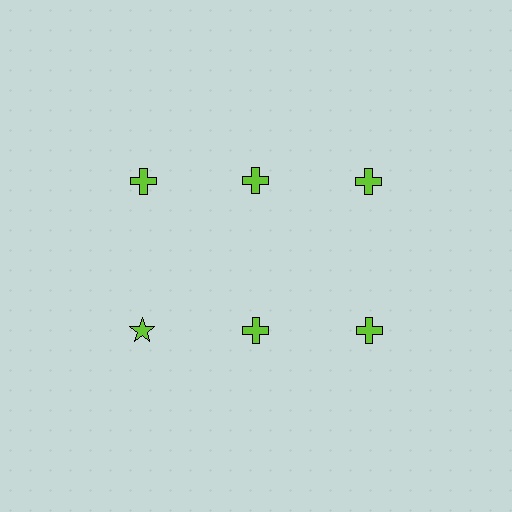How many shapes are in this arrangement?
There are 6 shapes arranged in a grid pattern.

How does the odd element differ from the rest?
It has a different shape: star instead of cross.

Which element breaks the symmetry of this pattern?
The lime star in the second row, leftmost column breaks the symmetry. All other shapes are lime crosses.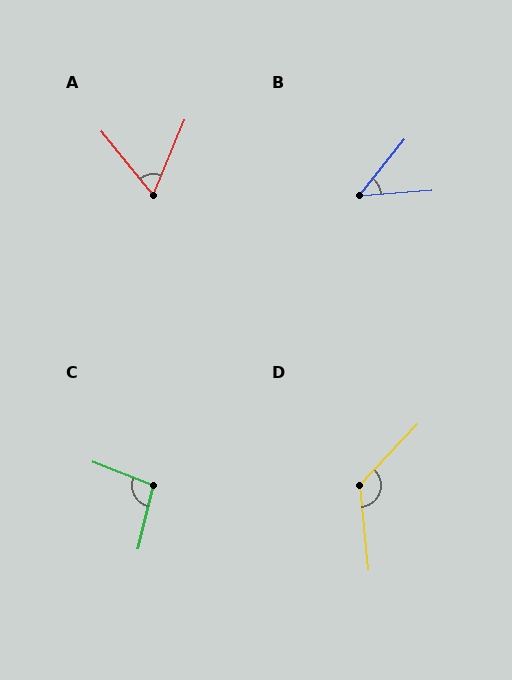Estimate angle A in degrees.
Approximately 62 degrees.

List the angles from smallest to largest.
B (46°), A (62°), C (98°), D (131°).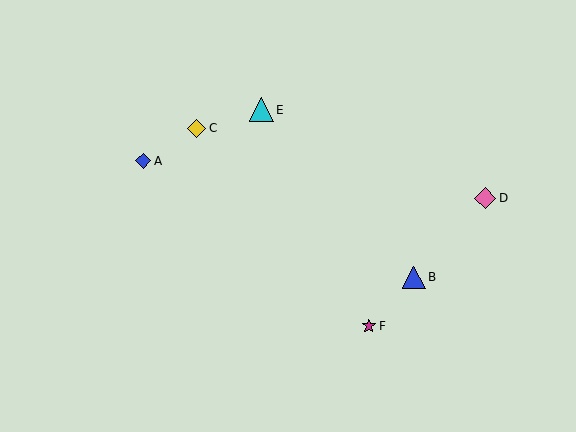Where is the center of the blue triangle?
The center of the blue triangle is at (414, 277).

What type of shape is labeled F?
Shape F is a magenta star.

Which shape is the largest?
The cyan triangle (labeled E) is the largest.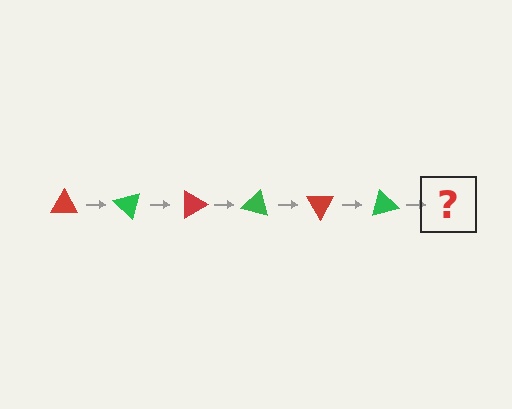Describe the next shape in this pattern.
It should be a red triangle, rotated 270 degrees from the start.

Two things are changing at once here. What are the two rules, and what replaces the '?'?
The two rules are that it rotates 45 degrees each step and the color cycles through red and green. The '?' should be a red triangle, rotated 270 degrees from the start.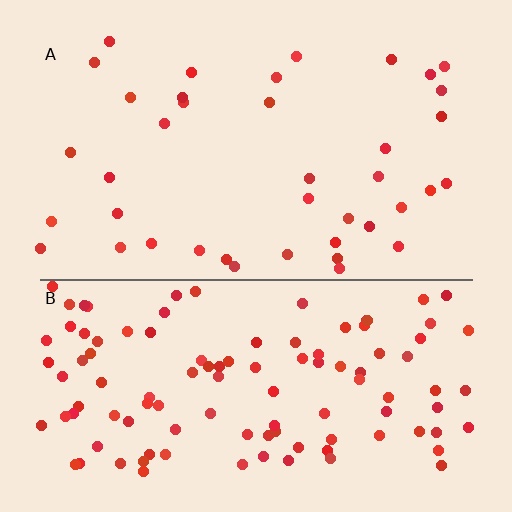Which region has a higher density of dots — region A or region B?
B (the bottom).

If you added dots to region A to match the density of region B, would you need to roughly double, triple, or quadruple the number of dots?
Approximately triple.